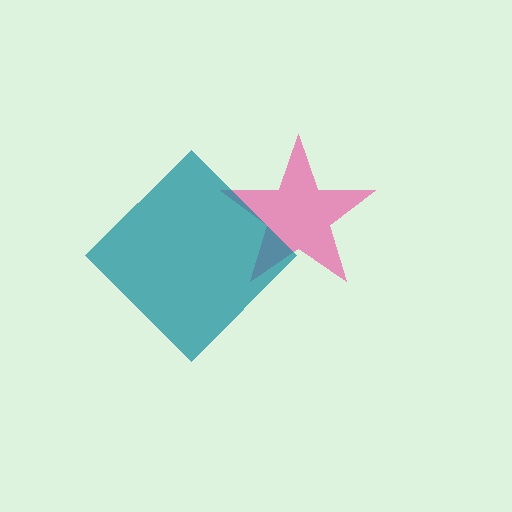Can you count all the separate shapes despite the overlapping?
Yes, there are 2 separate shapes.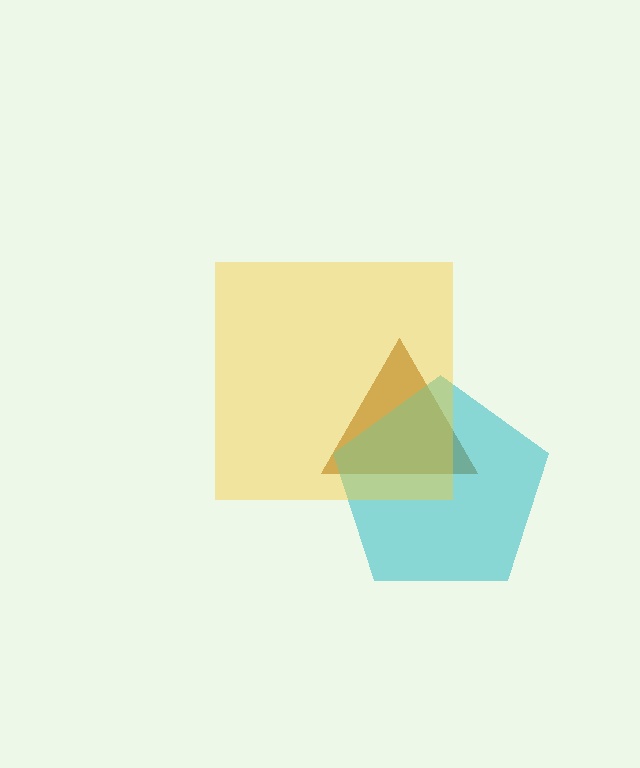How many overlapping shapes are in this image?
There are 3 overlapping shapes in the image.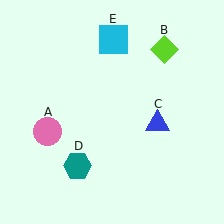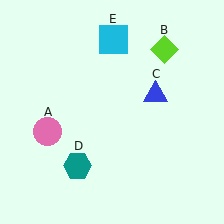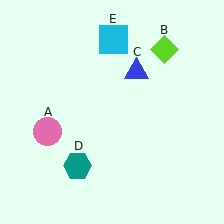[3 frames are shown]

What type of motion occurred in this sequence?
The blue triangle (object C) rotated counterclockwise around the center of the scene.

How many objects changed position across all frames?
1 object changed position: blue triangle (object C).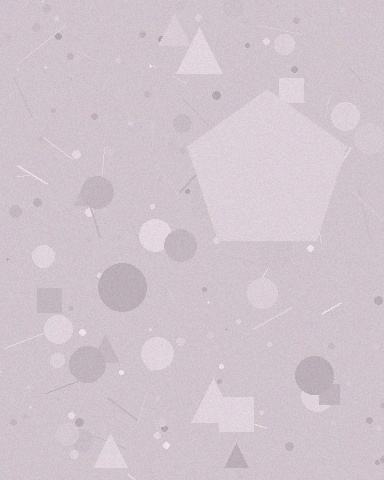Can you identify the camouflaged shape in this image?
The camouflaged shape is a pentagon.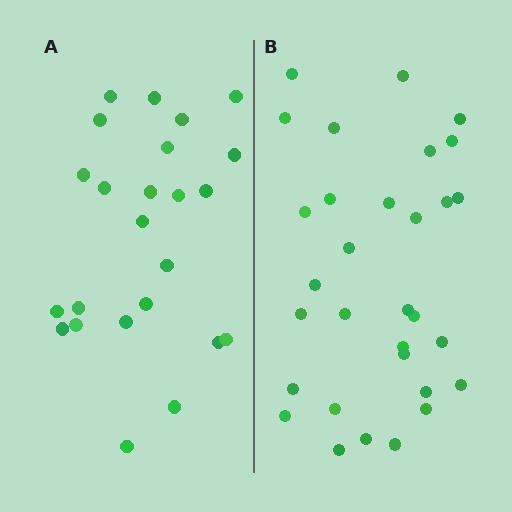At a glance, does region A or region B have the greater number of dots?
Region B (the right region) has more dots.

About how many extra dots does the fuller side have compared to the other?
Region B has roughly 8 or so more dots than region A.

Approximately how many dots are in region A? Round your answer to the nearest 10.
About 20 dots. (The exact count is 24, which rounds to 20.)